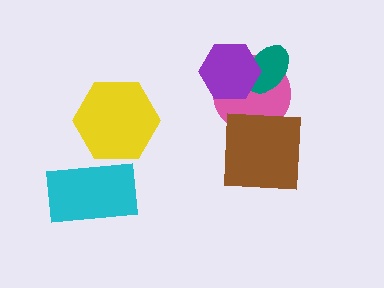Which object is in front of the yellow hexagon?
The cyan rectangle is in front of the yellow hexagon.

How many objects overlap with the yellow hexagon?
1 object overlaps with the yellow hexagon.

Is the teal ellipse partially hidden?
Yes, it is partially covered by another shape.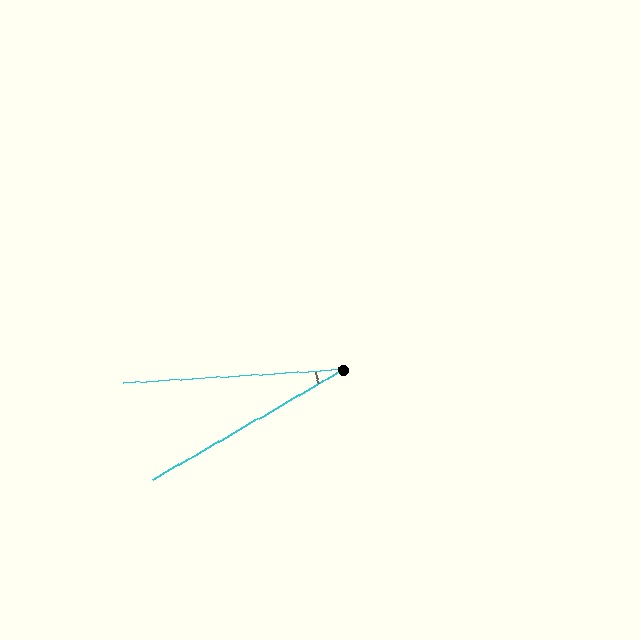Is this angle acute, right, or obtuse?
It is acute.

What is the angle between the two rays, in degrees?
Approximately 27 degrees.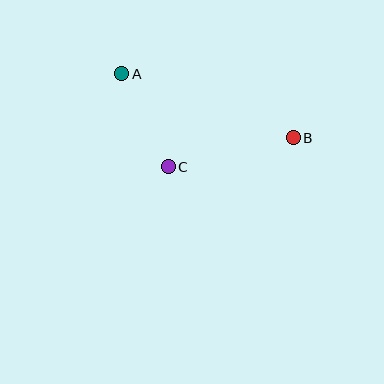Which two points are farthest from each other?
Points A and B are farthest from each other.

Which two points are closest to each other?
Points A and C are closest to each other.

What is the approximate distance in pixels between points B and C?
The distance between B and C is approximately 128 pixels.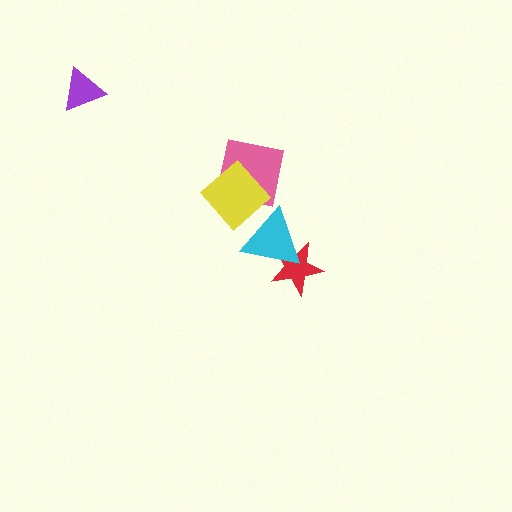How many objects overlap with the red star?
1 object overlaps with the red star.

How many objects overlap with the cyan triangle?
2 objects overlap with the cyan triangle.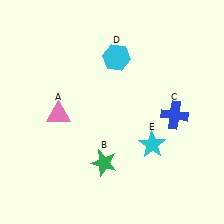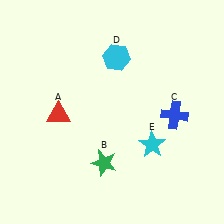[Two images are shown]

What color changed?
The triangle (A) changed from pink in Image 1 to red in Image 2.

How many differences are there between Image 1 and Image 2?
There is 1 difference between the two images.